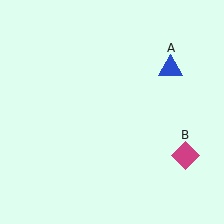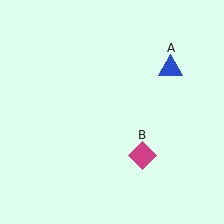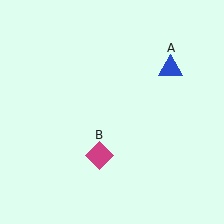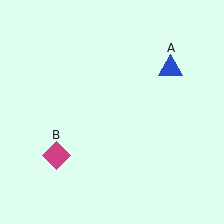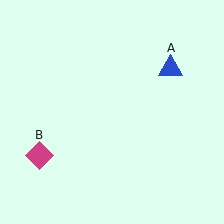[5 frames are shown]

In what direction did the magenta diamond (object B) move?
The magenta diamond (object B) moved left.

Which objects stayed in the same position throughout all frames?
Blue triangle (object A) remained stationary.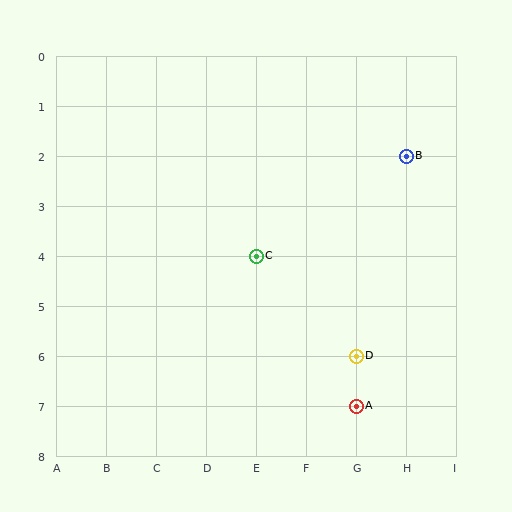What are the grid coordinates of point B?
Point B is at grid coordinates (H, 2).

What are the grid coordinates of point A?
Point A is at grid coordinates (G, 7).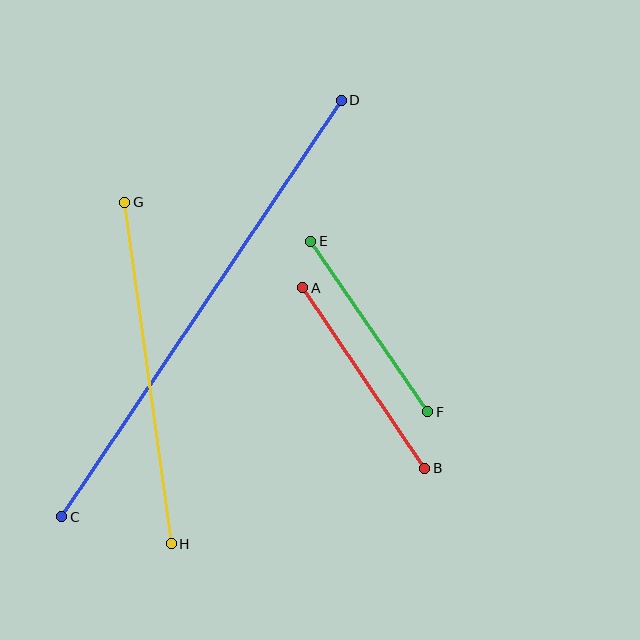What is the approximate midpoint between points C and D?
The midpoint is at approximately (201, 309) pixels.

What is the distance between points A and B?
The distance is approximately 218 pixels.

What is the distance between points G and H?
The distance is approximately 345 pixels.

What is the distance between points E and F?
The distance is approximately 207 pixels.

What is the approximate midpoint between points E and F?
The midpoint is at approximately (369, 327) pixels.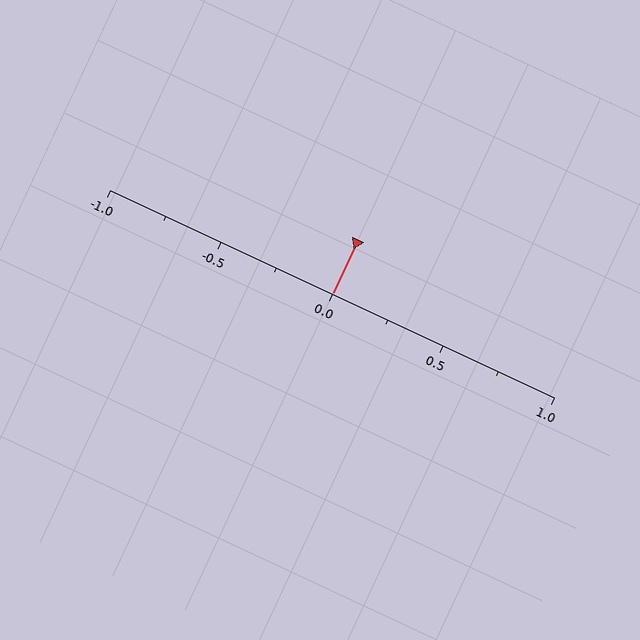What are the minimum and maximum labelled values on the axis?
The axis runs from -1.0 to 1.0.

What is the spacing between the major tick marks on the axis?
The major ticks are spaced 0.5 apart.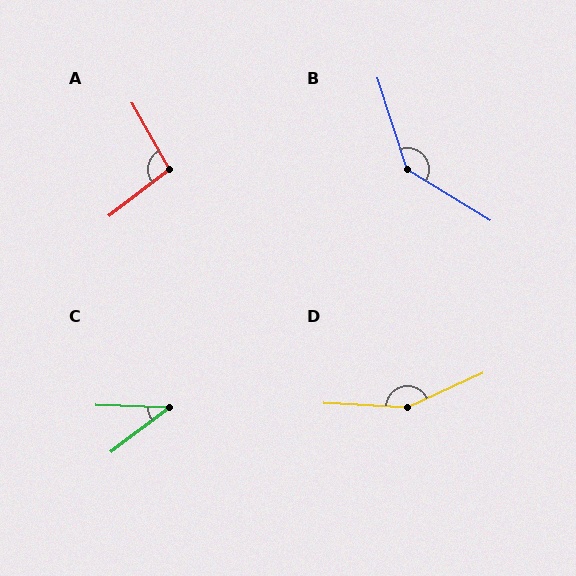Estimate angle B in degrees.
Approximately 139 degrees.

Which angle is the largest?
D, at approximately 152 degrees.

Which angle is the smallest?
C, at approximately 39 degrees.